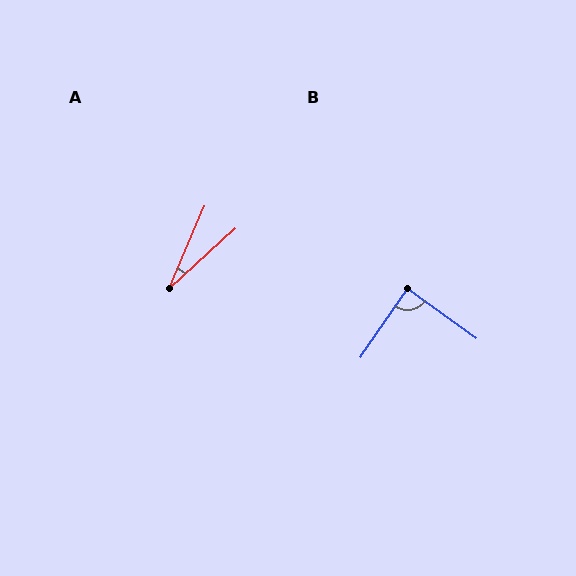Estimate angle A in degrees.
Approximately 25 degrees.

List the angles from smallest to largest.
A (25°), B (89°).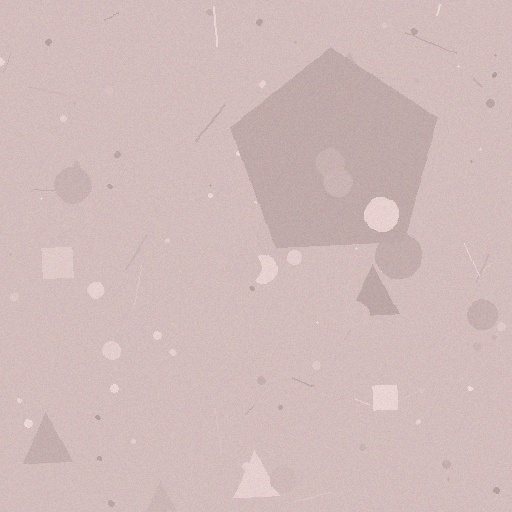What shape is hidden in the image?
A pentagon is hidden in the image.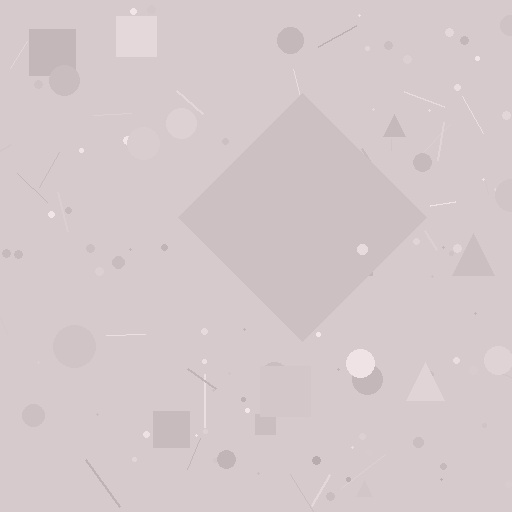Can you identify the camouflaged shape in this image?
The camouflaged shape is a diamond.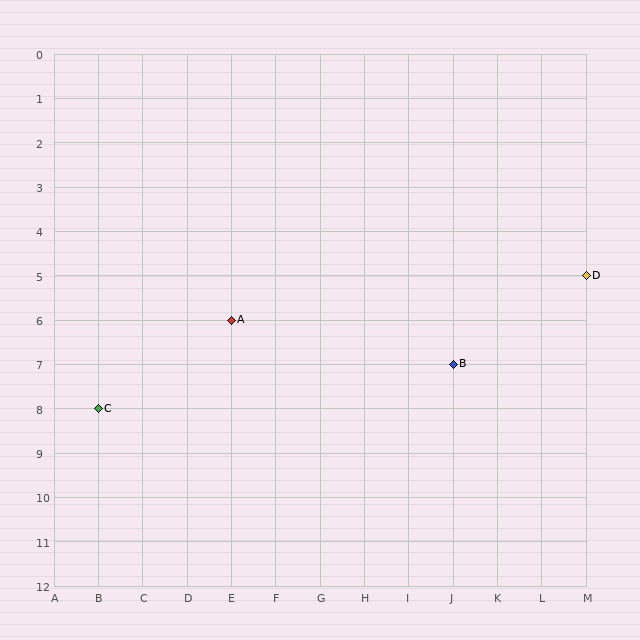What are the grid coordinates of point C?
Point C is at grid coordinates (B, 8).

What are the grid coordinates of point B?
Point B is at grid coordinates (J, 7).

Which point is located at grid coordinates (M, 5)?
Point D is at (M, 5).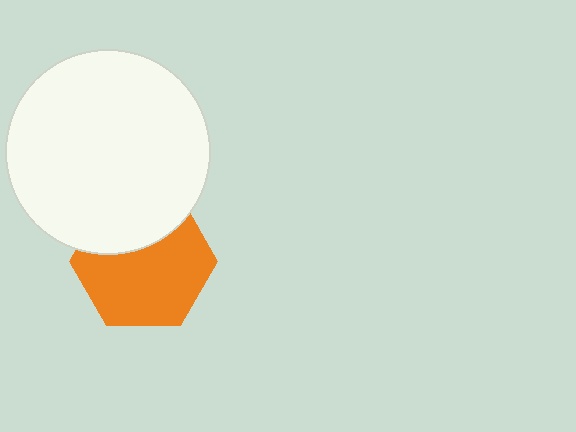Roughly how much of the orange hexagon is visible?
Most of it is visible (roughly 67%).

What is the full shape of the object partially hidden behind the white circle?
The partially hidden object is an orange hexagon.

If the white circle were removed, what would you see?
You would see the complete orange hexagon.